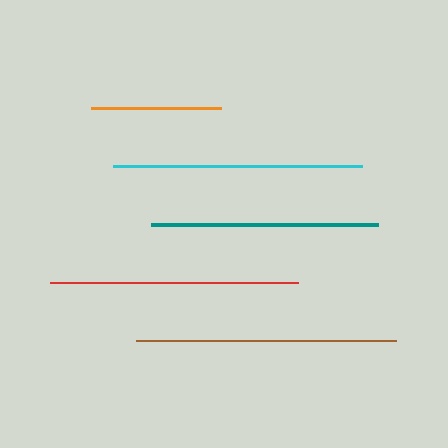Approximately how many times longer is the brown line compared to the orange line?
The brown line is approximately 2.0 times the length of the orange line.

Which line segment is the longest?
The brown line is the longest at approximately 260 pixels.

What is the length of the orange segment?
The orange segment is approximately 130 pixels long.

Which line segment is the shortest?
The orange line is the shortest at approximately 130 pixels.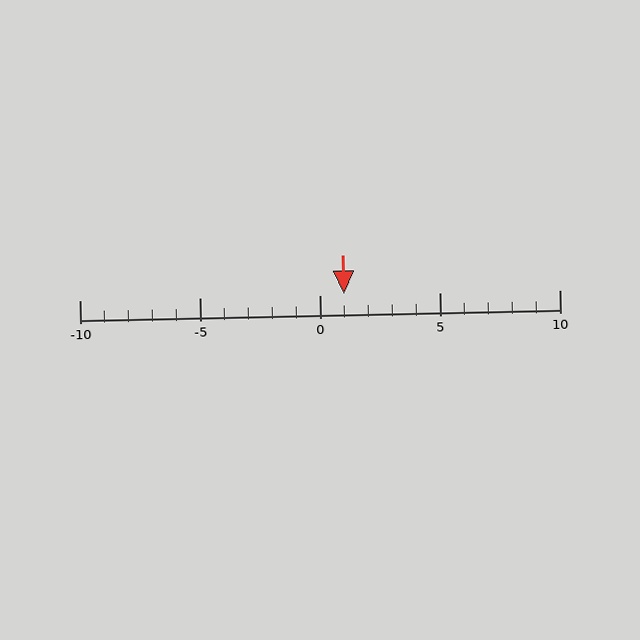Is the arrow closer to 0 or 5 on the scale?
The arrow is closer to 0.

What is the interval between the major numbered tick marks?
The major tick marks are spaced 5 units apart.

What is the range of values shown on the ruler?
The ruler shows values from -10 to 10.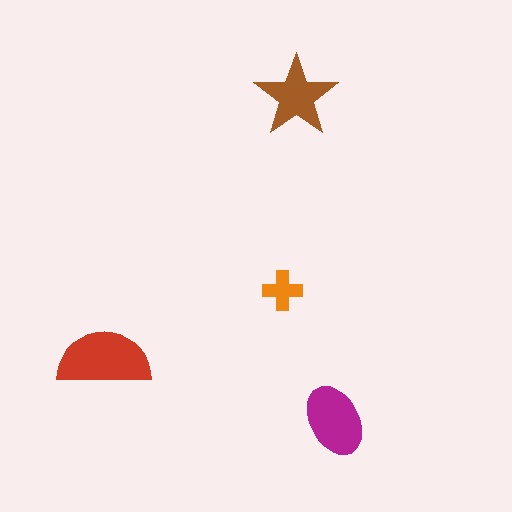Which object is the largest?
The red semicircle.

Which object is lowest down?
The magenta ellipse is bottommost.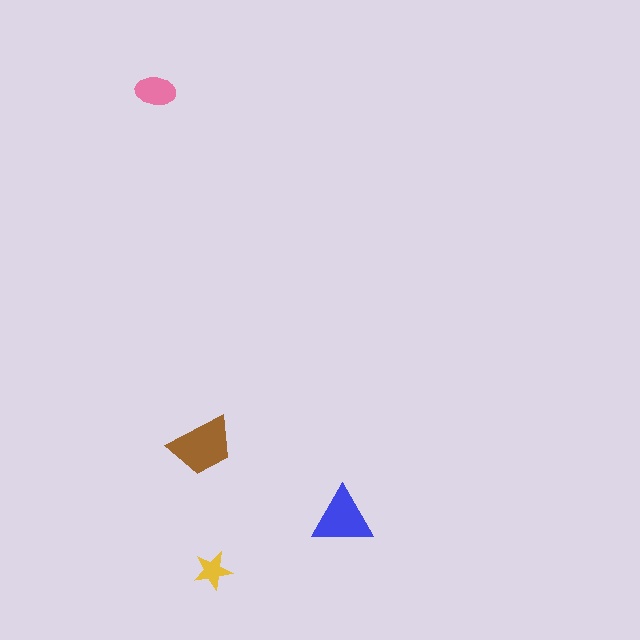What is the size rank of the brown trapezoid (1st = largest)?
1st.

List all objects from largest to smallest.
The brown trapezoid, the blue triangle, the pink ellipse, the yellow star.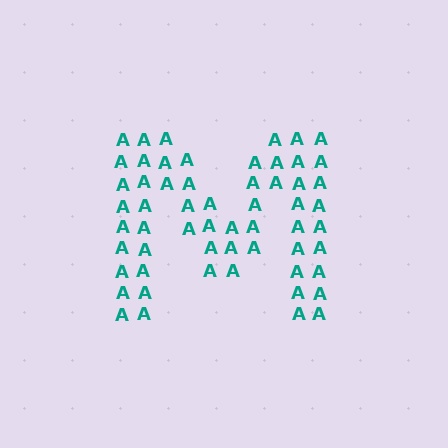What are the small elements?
The small elements are letter A's.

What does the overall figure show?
The overall figure shows the letter M.